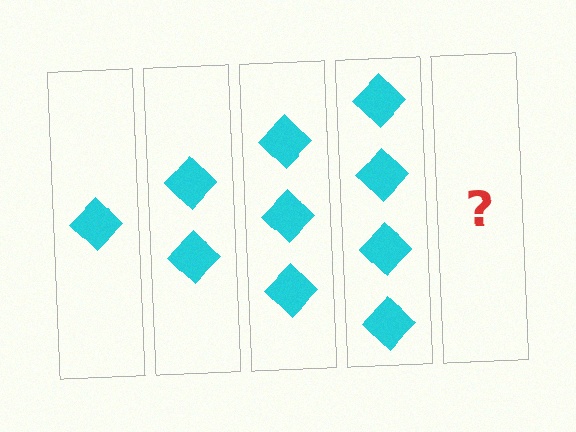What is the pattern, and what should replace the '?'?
The pattern is that each step adds one more diamond. The '?' should be 5 diamonds.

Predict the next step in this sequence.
The next step is 5 diamonds.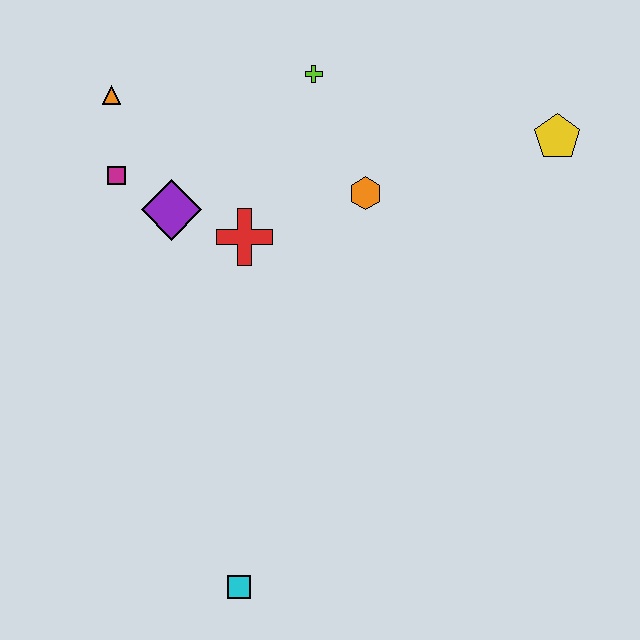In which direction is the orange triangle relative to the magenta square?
The orange triangle is above the magenta square.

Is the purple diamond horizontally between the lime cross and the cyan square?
No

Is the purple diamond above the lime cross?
No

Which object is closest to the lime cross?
The orange hexagon is closest to the lime cross.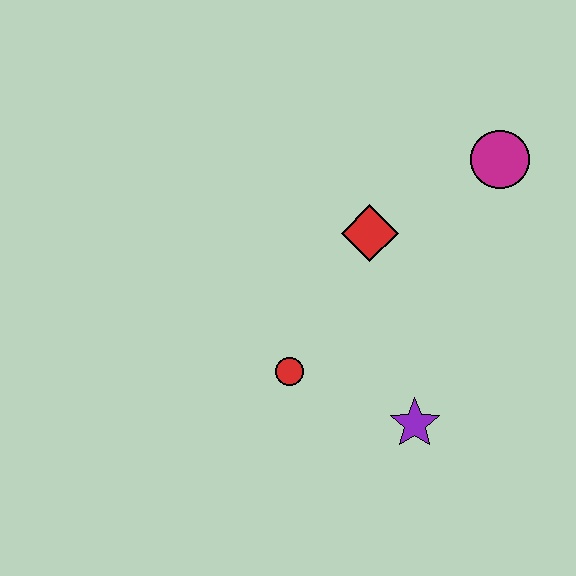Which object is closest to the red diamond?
The magenta circle is closest to the red diamond.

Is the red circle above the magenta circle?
No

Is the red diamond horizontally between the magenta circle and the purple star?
No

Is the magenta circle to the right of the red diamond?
Yes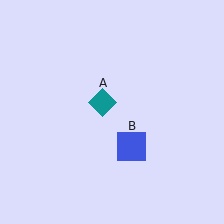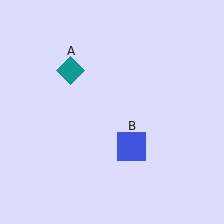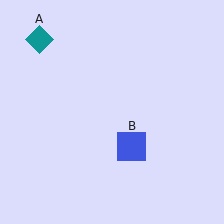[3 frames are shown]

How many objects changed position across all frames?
1 object changed position: teal diamond (object A).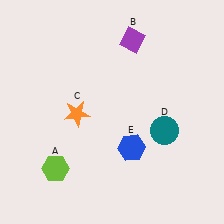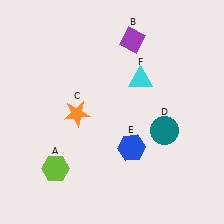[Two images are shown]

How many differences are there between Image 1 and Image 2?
There is 1 difference between the two images.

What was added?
A cyan triangle (F) was added in Image 2.